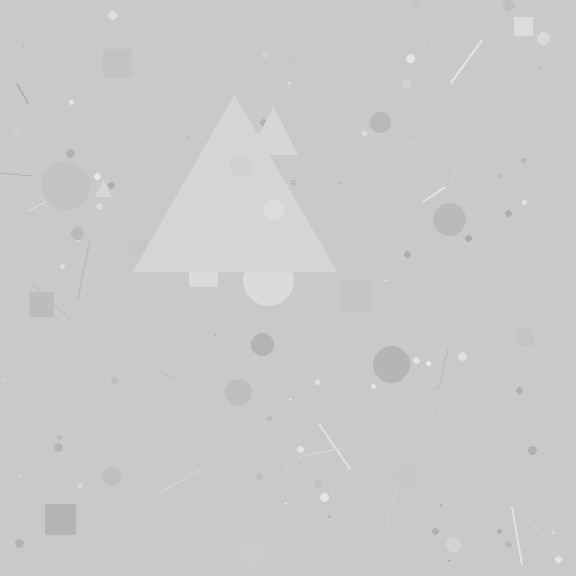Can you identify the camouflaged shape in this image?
The camouflaged shape is a triangle.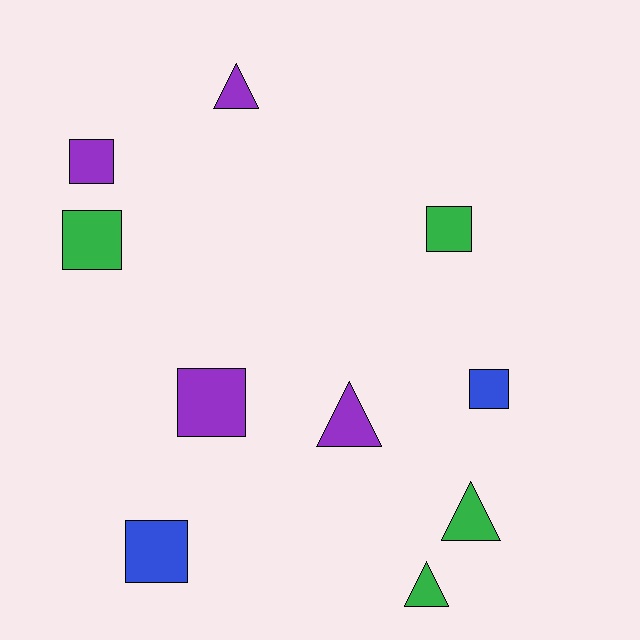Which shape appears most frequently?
Square, with 6 objects.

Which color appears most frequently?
Green, with 4 objects.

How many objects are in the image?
There are 10 objects.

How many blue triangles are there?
There are no blue triangles.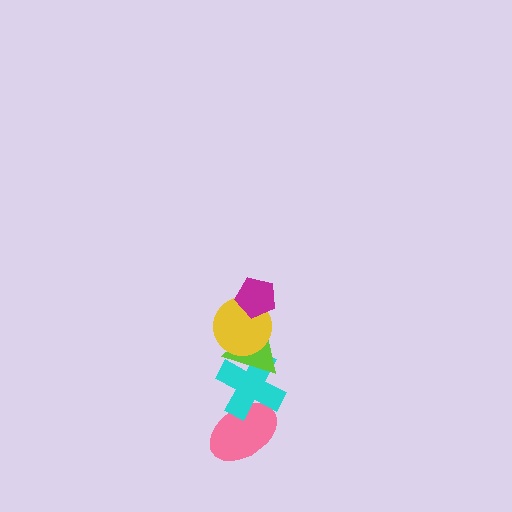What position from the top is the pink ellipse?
The pink ellipse is 5th from the top.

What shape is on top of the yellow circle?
The magenta pentagon is on top of the yellow circle.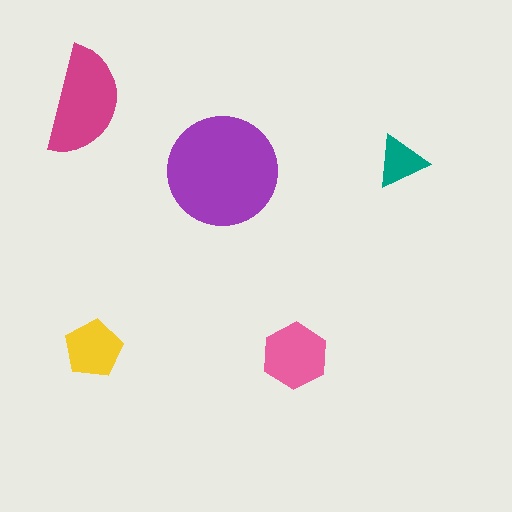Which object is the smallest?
The teal triangle.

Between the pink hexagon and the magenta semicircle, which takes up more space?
The magenta semicircle.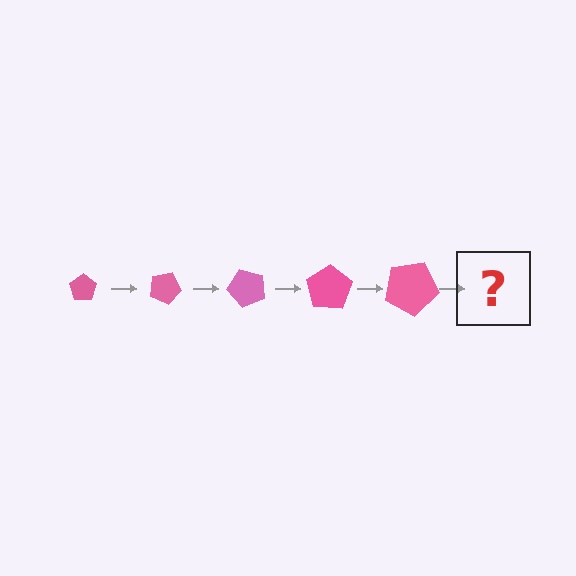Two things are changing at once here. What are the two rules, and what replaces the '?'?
The two rules are that the pentagon grows larger each step and it rotates 25 degrees each step. The '?' should be a pentagon, larger than the previous one and rotated 125 degrees from the start.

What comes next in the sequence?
The next element should be a pentagon, larger than the previous one and rotated 125 degrees from the start.